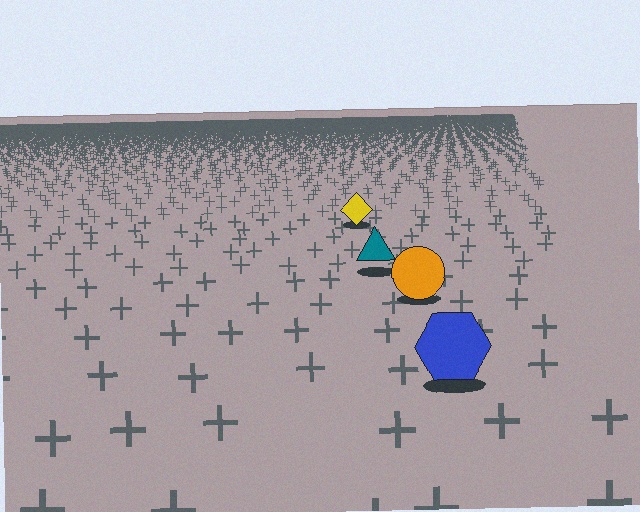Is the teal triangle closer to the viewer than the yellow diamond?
Yes. The teal triangle is closer — you can tell from the texture gradient: the ground texture is coarser near it.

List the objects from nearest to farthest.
From nearest to farthest: the blue hexagon, the orange circle, the teal triangle, the yellow diamond.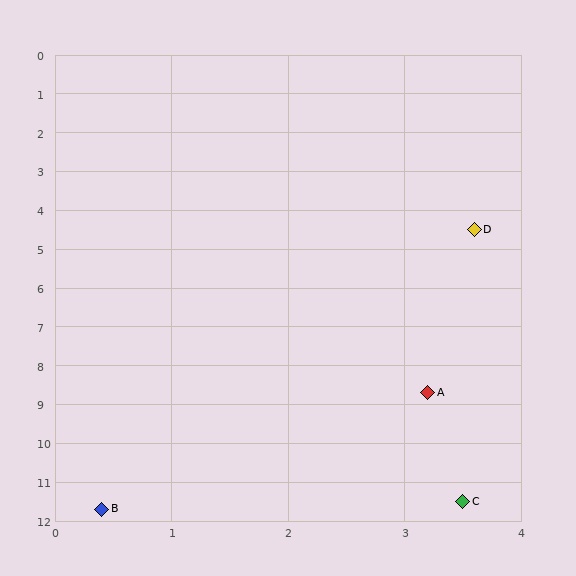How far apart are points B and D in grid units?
Points B and D are about 7.9 grid units apart.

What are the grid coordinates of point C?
Point C is at approximately (3.5, 11.5).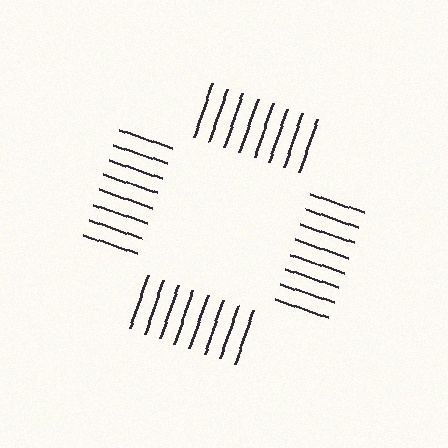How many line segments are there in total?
32 — 8 along each of the 4 edges.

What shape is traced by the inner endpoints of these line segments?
An illusory square — the line segments terminate on its edges but no continuous stroke is drawn.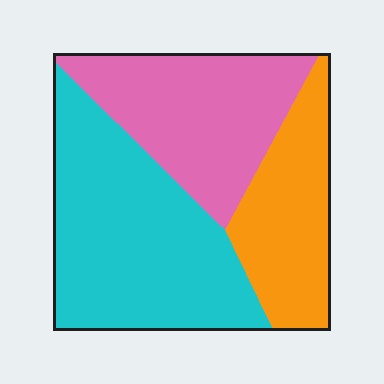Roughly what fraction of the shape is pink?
Pink covers 31% of the shape.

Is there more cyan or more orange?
Cyan.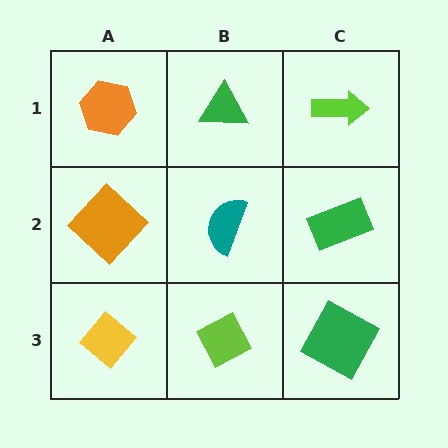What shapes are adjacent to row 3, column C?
A green rectangle (row 2, column C), a lime diamond (row 3, column B).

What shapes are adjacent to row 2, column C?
A lime arrow (row 1, column C), a green square (row 3, column C), a teal semicircle (row 2, column B).